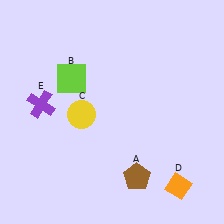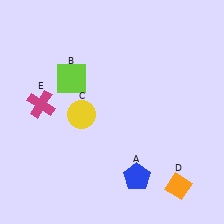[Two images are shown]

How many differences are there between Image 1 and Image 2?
There are 2 differences between the two images.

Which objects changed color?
A changed from brown to blue. E changed from purple to magenta.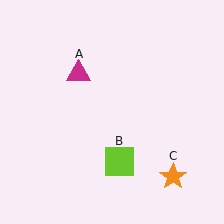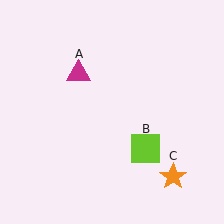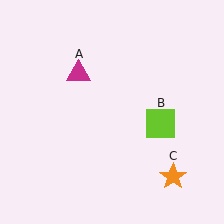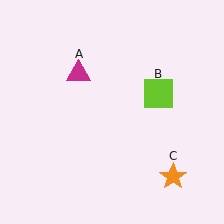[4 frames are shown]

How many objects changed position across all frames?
1 object changed position: lime square (object B).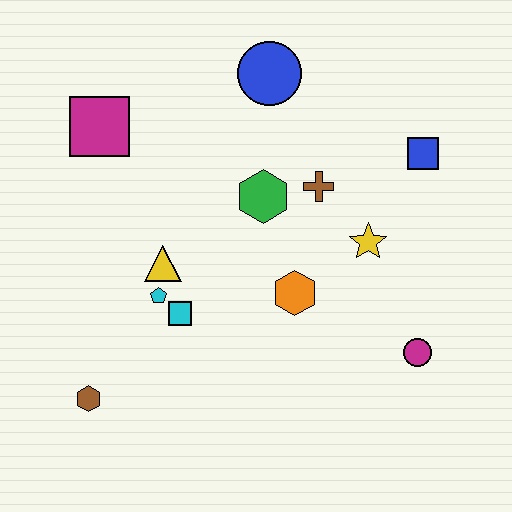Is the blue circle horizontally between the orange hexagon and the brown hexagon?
Yes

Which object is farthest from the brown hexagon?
The blue square is farthest from the brown hexagon.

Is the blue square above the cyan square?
Yes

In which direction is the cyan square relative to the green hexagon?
The cyan square is below the green hexagon.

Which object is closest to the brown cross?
The green hexagon is closest to the brown cross.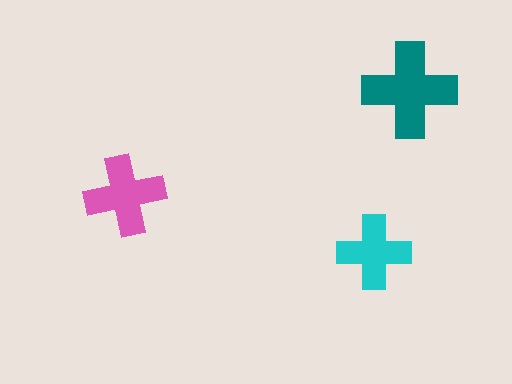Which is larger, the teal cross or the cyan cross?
The teal one.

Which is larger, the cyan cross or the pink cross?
The pink one.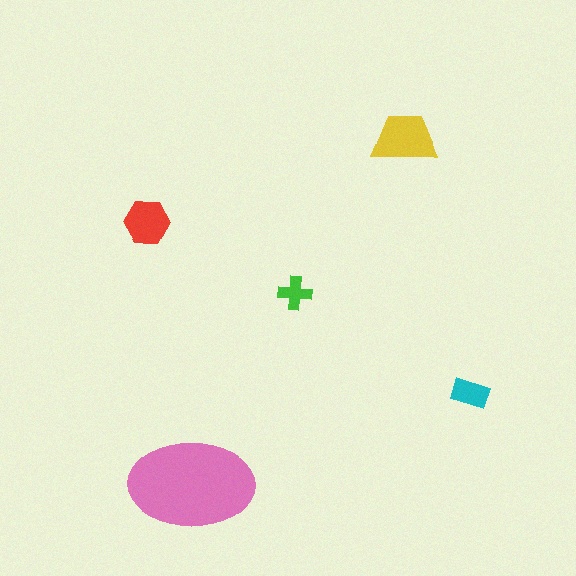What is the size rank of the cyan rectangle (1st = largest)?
4th.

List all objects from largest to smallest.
The pink ellipse, the yellow trapezoid, the red hexagon, the cyan rectangle, the green cross.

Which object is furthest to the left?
The red hexagon is leftmost.